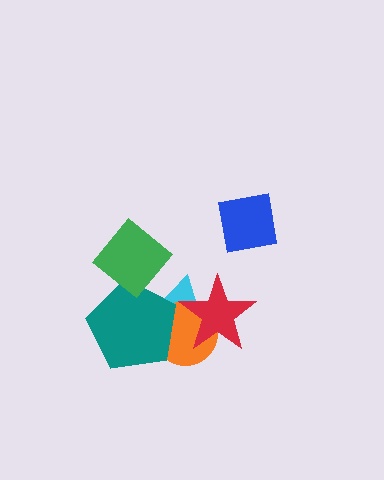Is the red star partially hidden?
No, no other shape covers it.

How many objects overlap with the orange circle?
3 objects overlap with the orange circle.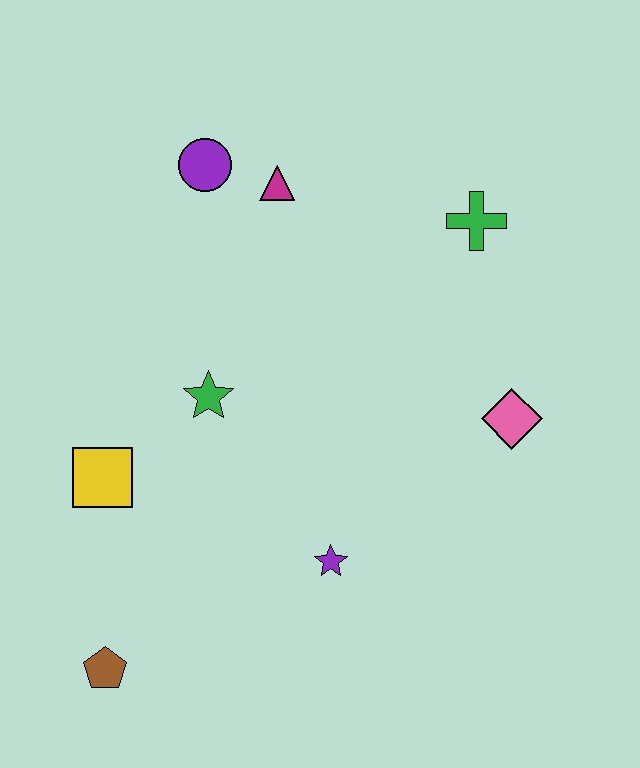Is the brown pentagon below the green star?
Yes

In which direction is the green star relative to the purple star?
The green star is above the purple star.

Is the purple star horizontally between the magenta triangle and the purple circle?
No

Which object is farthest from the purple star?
The purple circle is farthest from the purple star.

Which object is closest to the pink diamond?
The green cross is closest to the pink diamond.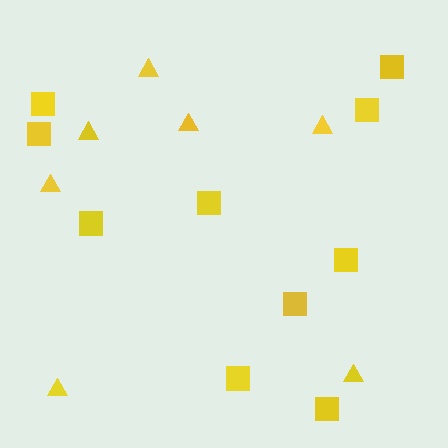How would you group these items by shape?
There are 2 groups: one group of triangles (7) and one group of squares (10).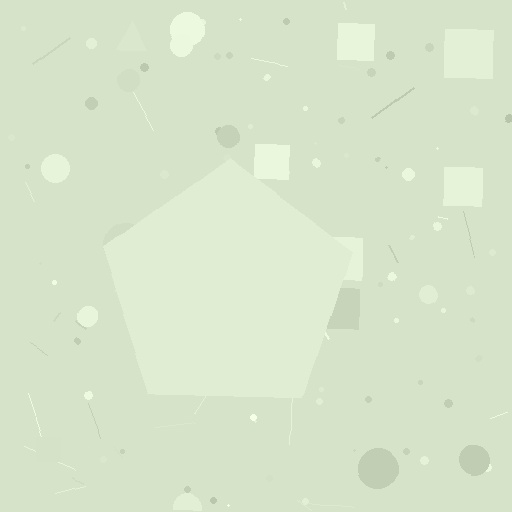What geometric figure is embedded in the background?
A pentagon is embedded in the background.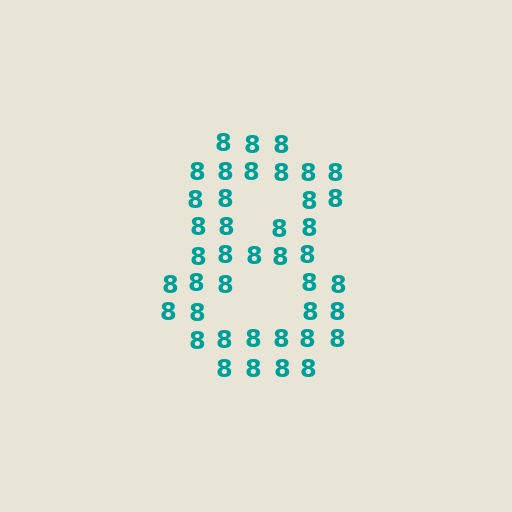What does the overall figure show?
The overall figure shows the digit 8.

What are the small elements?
The small elements are digit 8's.